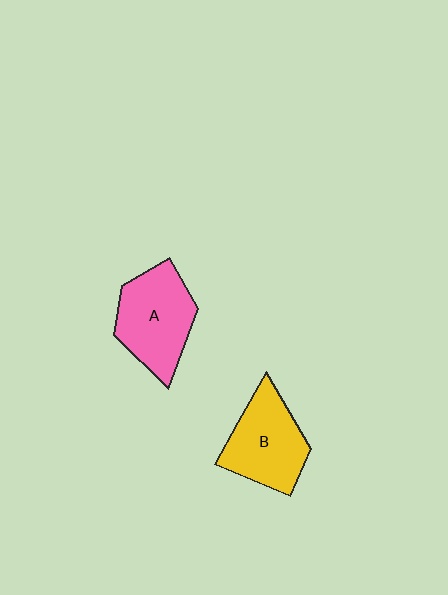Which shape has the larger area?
Shape A (pink).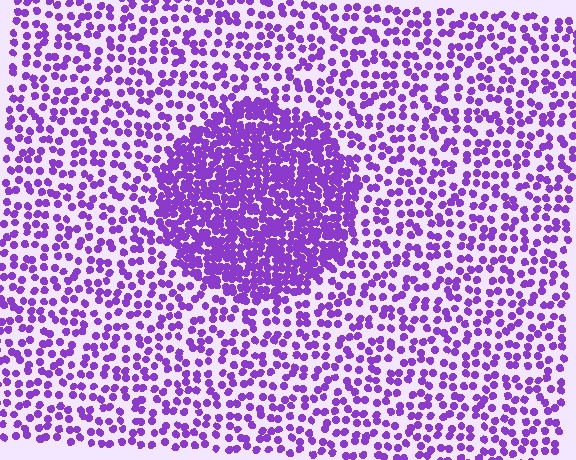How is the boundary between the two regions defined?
The boundary is defined by a change in element density (approximately 2.4x ratio). All elements are the same color, size, and shape.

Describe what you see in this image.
The image contains small purple elements arranged at two different densities. A circle-shaped region is visible where the elements are more densely packed than the surrounding area.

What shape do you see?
I see a circle.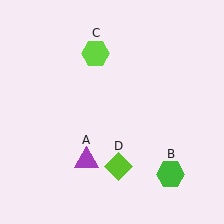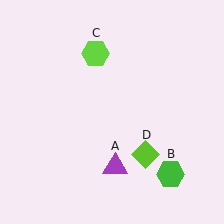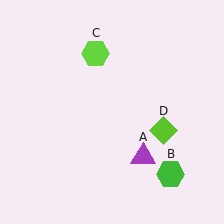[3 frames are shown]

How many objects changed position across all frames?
2 objects changed position: purple triangle (object A), lime diamond (object D).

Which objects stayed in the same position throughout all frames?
Green hexagon (object B) and lime hexagon (object C) remained stationary.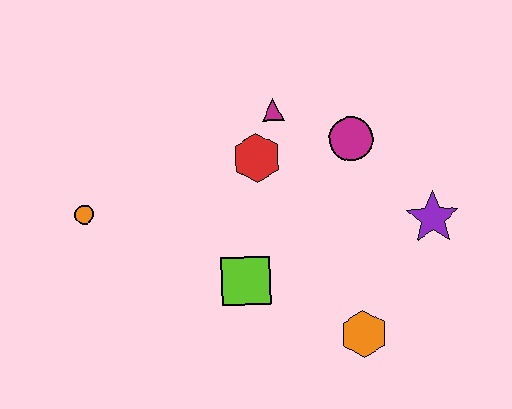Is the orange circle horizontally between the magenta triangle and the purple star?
No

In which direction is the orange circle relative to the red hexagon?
The orange circle is to the left of the red hexagon.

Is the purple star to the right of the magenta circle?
Yes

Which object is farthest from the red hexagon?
The orange hexagon is farthest from the red hexagon.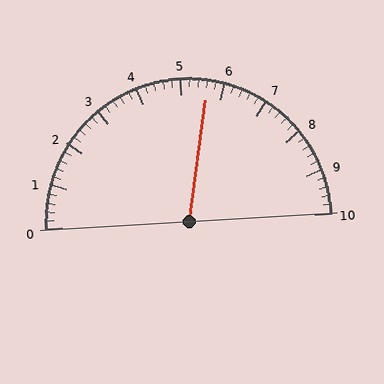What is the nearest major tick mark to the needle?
The nearest major tick mark is 6.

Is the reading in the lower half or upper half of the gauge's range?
The reading is in the upper half of the range (0 to 10).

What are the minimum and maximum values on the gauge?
The gauge ranges from 0 to 10.